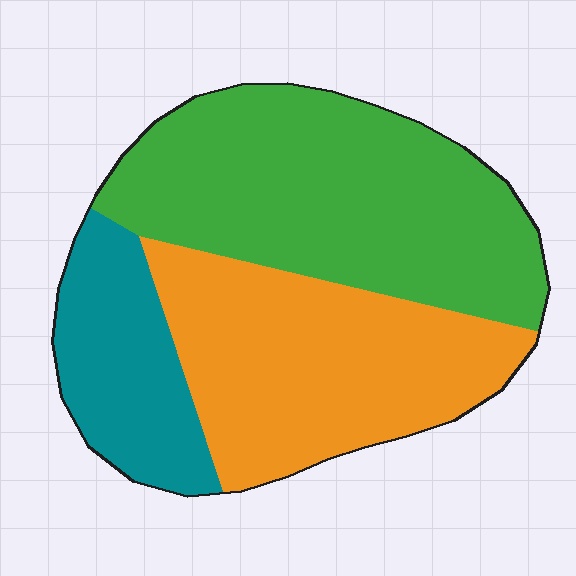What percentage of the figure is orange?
Orange covers 36% of the figure.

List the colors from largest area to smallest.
From largest to smallest: green, orange, teal.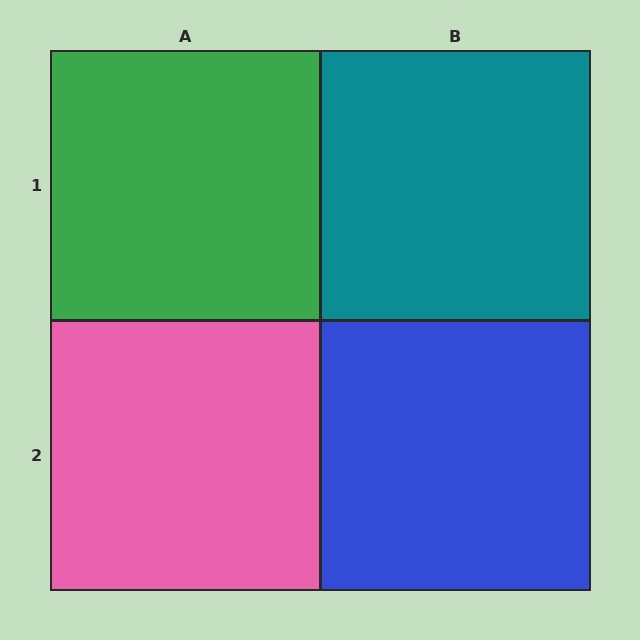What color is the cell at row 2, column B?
Blue.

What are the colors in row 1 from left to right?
Green, teal.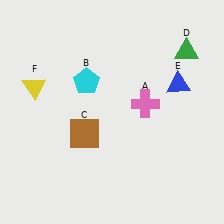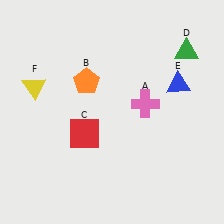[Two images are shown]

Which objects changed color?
B changed from cyan to orange. C changed from brown to red.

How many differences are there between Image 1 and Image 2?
There are 2 differences between the two images.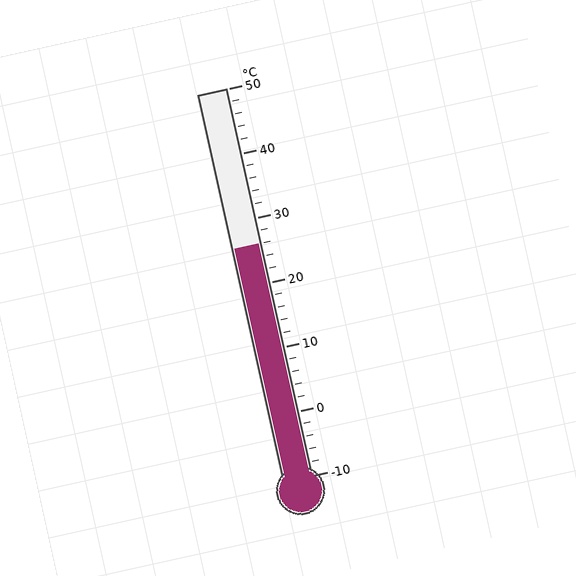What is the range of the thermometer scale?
The thermometer scale ranges from -10°C to 50°C.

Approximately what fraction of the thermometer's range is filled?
The thermometer is filled to approximately 60% of its range.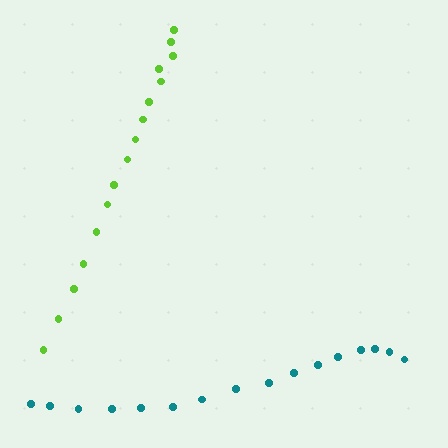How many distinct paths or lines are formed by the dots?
There are 2 distinct paths.